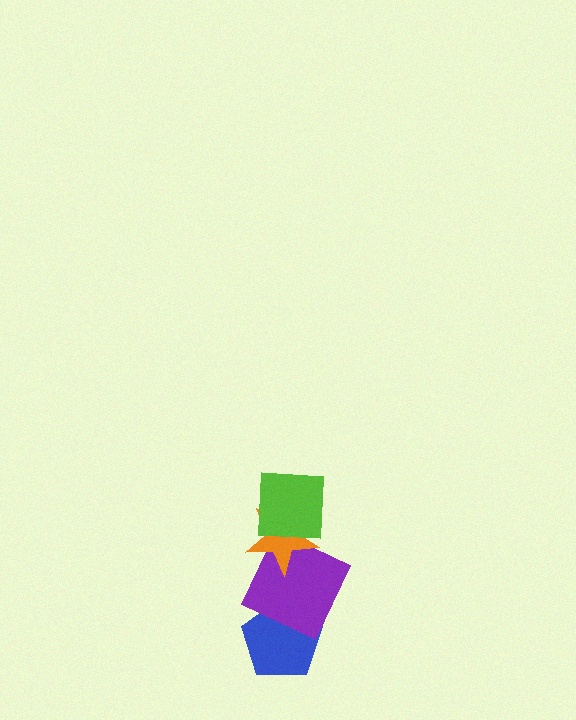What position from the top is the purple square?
The purple square is 3rd from the top.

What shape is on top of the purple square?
The orange star is on top of the purple square.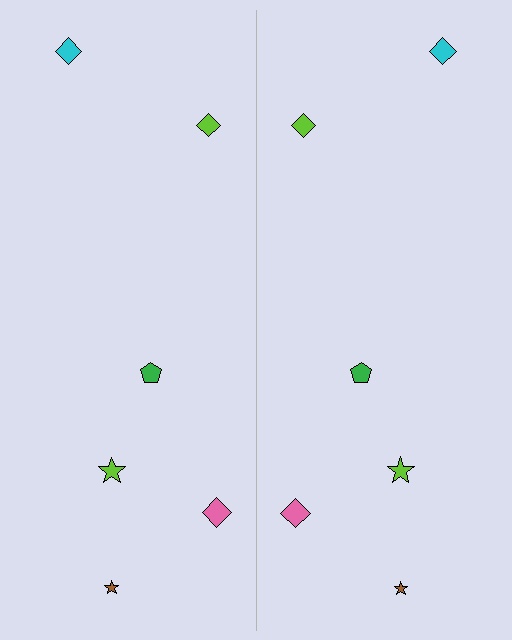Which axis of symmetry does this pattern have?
The pattern has a vertical axis of symmetry running through the center of the image.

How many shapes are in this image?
There are 12 shapes in this image.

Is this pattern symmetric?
Yes, this pattern has bilateral (reflection) symmetry.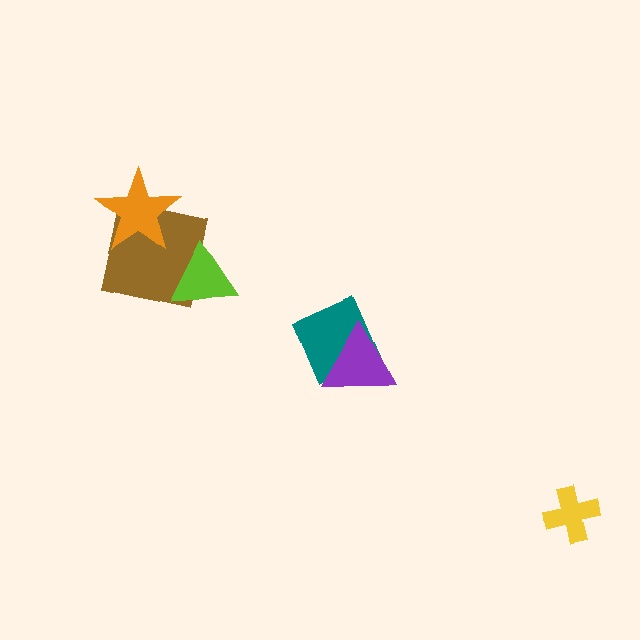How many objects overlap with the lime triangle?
1 object overlaps with the lime triangle.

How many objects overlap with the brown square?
2 objects overlap with the brown square.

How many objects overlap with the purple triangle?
1 object overlaps with the purple triangle.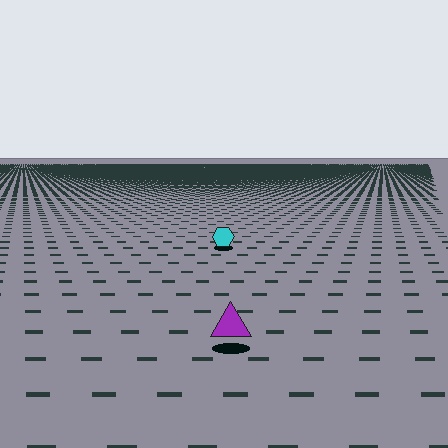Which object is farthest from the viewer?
The cyan hexagon is farthest from the viewer. It appears smaller and the ground texture around it is denser.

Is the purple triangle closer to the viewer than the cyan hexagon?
Yes. The purple triangle is closer — you can tell from the texture gradient: the ground texture is coarser near it.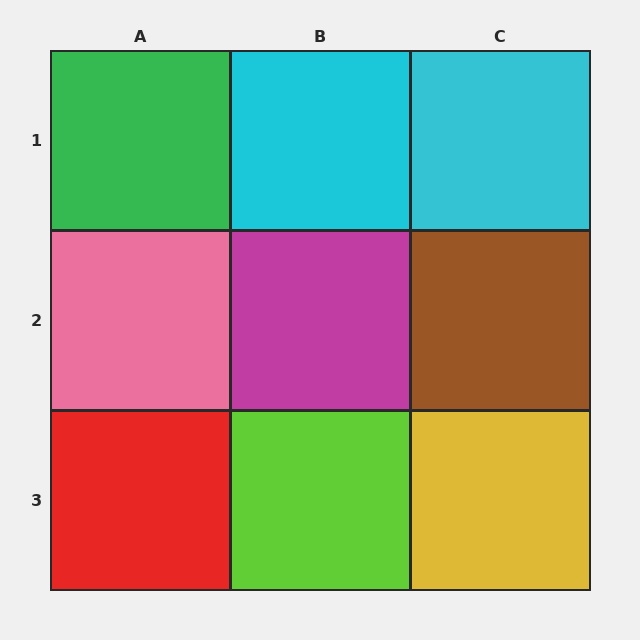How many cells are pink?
1 cell is pink.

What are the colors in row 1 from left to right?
Green, cyan, cyan.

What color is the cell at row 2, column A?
Pink.